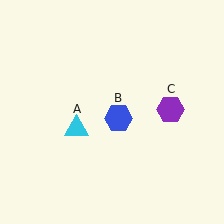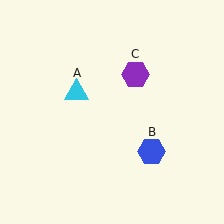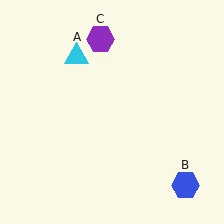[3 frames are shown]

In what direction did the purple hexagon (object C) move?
The purple hexagon (object C) moved up and to the left.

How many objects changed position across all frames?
3 objects changed position: cyan triangle (object A), blue hexagon (object B), purple hexagon (object C).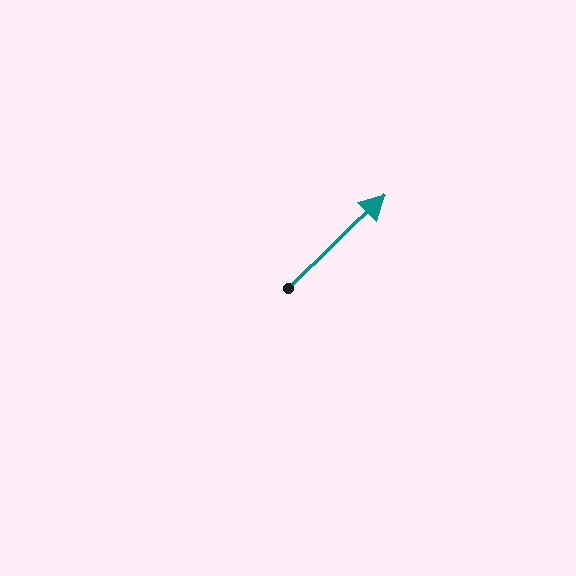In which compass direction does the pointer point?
Northeast.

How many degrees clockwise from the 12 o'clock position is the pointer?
Approximately 46 degrees.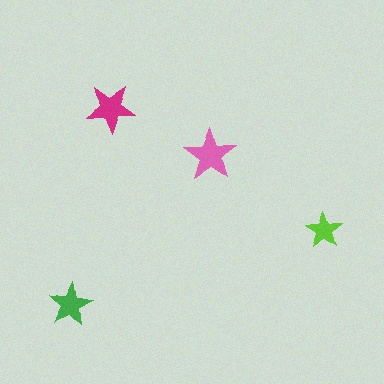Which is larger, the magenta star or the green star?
The magenta one.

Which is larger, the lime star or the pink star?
The pink one.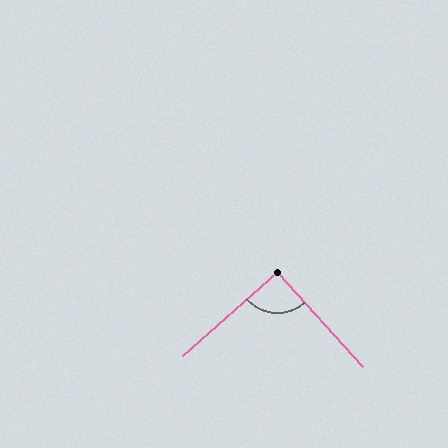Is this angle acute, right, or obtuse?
It is approximately a right angle.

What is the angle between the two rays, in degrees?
Approximately 90 degrees.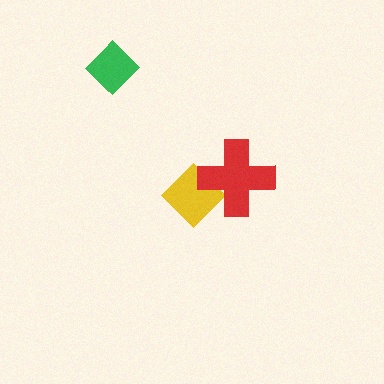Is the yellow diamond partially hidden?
Yes, it is partially covered by another shape.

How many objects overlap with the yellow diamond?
1 object overlaps with the yellow diamond.